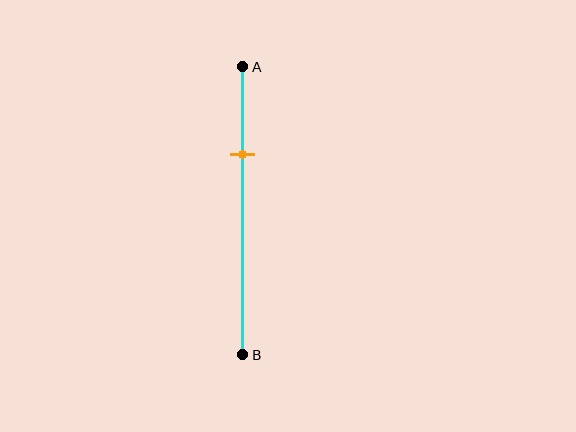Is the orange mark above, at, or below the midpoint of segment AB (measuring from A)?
The orange mark is above the midpoint of segment AB.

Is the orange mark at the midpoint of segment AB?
No, the mark is at about 30% from A, not at the 50% midpoint.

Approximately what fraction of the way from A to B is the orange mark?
The orange mark is approximately 30% of the way from A to B.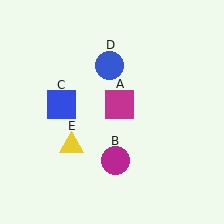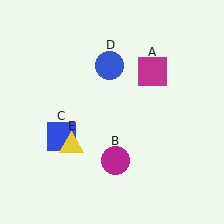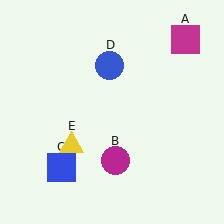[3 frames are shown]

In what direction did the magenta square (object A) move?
The magenta square (object A) moved up and to the right.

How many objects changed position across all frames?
2 objects changed position: magenta square (object A), blue square (object C).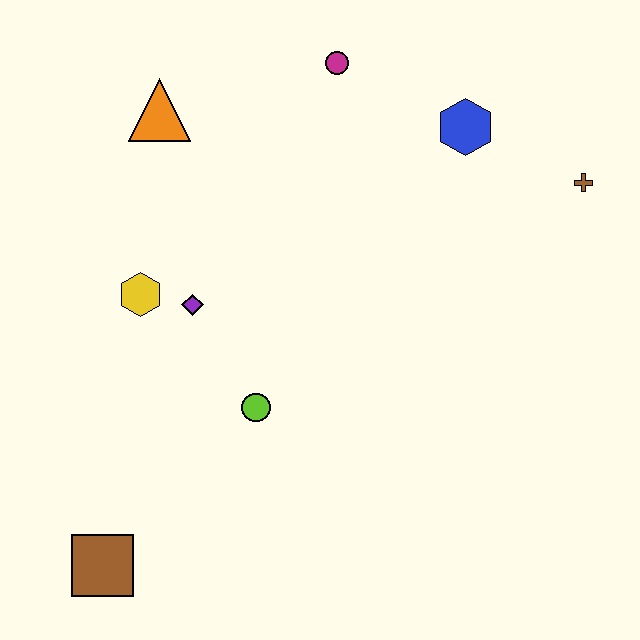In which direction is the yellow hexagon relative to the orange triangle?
The yellow hexagon is below the orange triangle.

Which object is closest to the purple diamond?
The yellow hexagon is closest to the purple diamond.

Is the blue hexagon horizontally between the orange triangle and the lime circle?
No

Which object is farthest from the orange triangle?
The brown square is farthest from the orange triangle.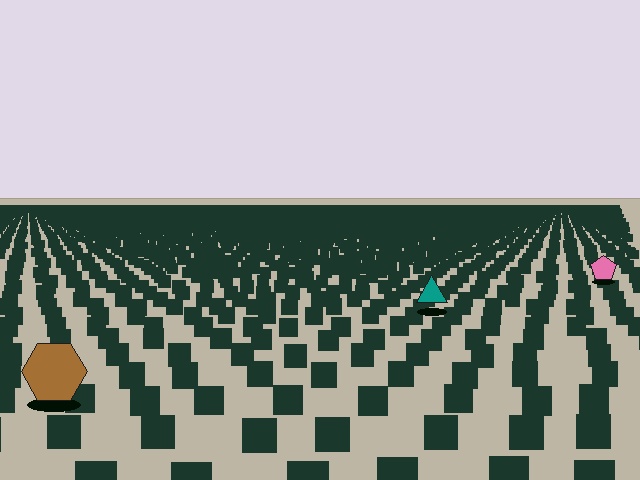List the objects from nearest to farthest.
From nearest to farthest: the brown hexagon, the teal triangle, the pink pentagon.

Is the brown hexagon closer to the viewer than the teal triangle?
Yes. The brown hexagon is closer — you can tell from the texture gradient: the ground texture is coarser near it.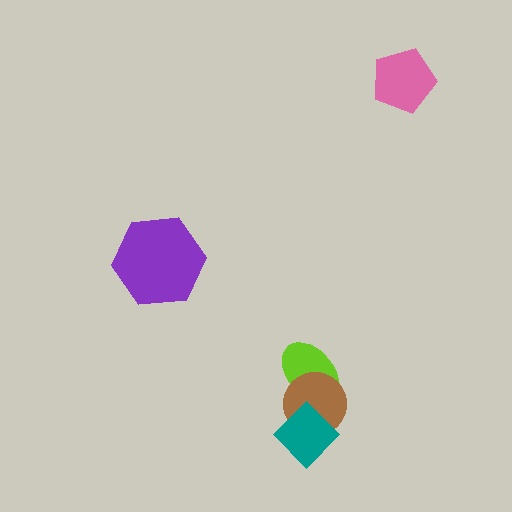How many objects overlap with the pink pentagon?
0 objects overlap with the pink pentagon.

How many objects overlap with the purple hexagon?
0 objects overlap with the purple hexagon.